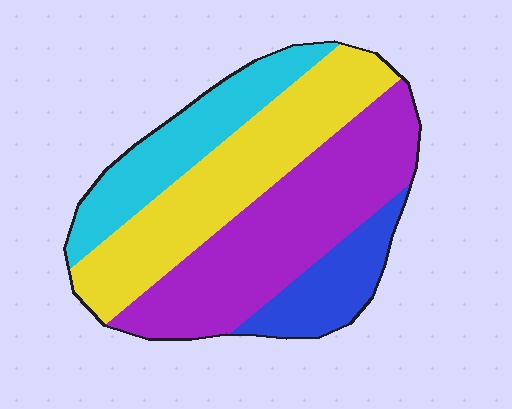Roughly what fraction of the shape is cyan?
Cyan takes up less than a quarter of the shape.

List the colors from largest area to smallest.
From largest to smallest: purple, yellow, cyan, blue.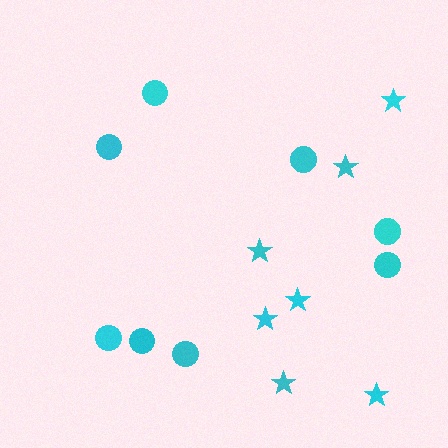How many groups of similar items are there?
There are 2 groups: one group of stars (7) and one group of circles (8).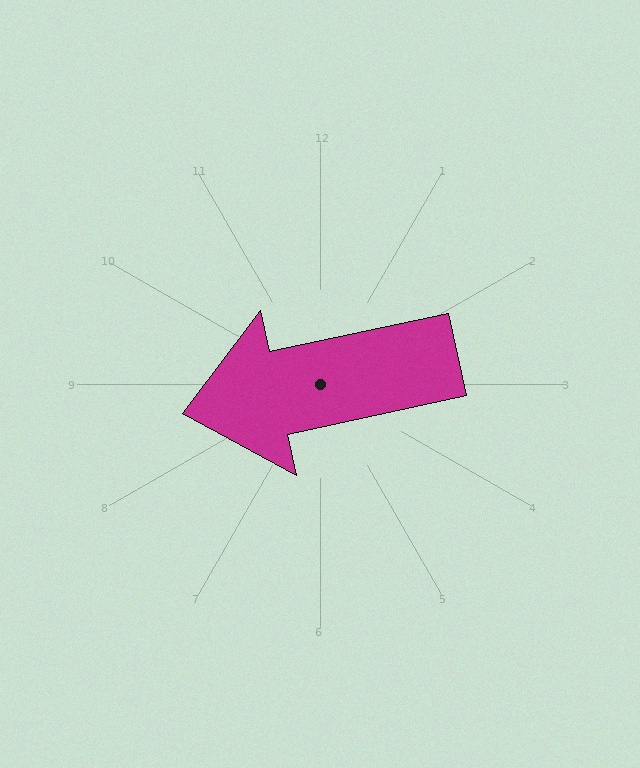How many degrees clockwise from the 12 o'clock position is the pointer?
Approximately 258 degrees.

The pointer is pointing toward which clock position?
Roughly 9 o'clock.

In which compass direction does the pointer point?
West.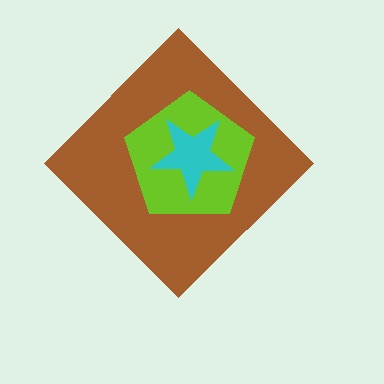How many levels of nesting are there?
3.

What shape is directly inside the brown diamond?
The lime pentagon.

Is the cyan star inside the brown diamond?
Yes.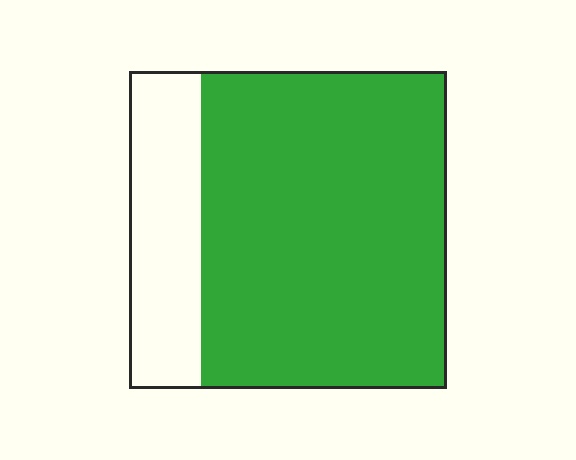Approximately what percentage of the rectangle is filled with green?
Approximately 75%.